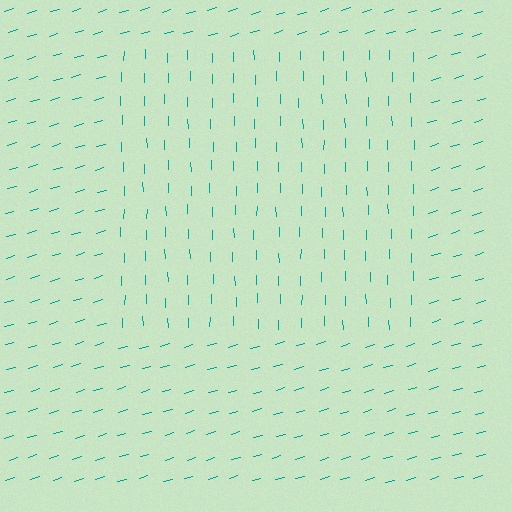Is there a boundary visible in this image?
Yes, there is a texture boundary formed by a change in line orientation.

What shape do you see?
I see a rectangle.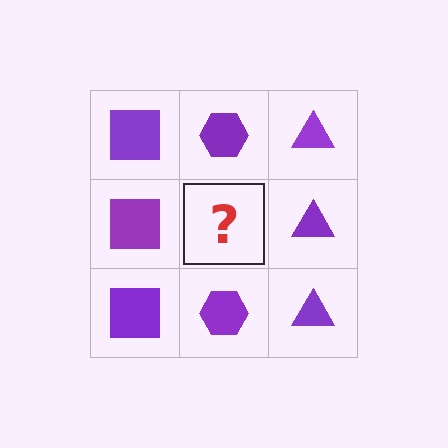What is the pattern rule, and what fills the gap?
The rule is that each column has a consistent shape. The gap should be filled with a purple hexagon.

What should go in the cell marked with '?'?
The missing cell should contain a purple hexagon.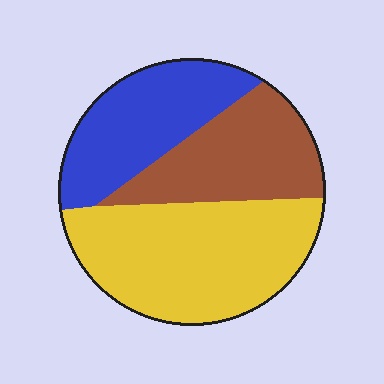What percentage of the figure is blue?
Blue takes up about one quarter (1/4) of the figure.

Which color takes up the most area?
Yellow, at roughly 45%.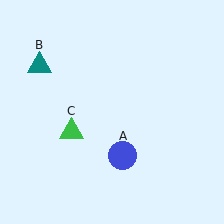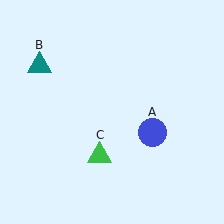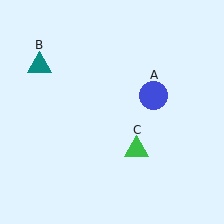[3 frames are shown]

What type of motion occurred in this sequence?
The blue circle (object A), green triangle (object C) rotated counterclockwise around the center of the scene.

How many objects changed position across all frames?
2 objects changed position: blue circle (object A), green triangle (object C).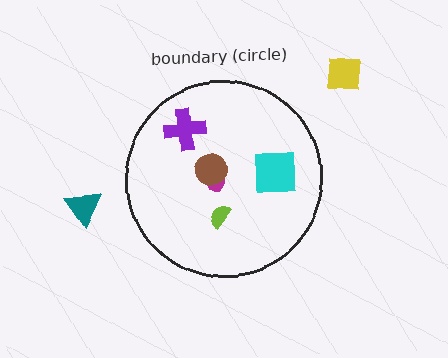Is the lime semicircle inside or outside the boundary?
Inside.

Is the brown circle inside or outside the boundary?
Inside.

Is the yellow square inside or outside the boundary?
Outside.